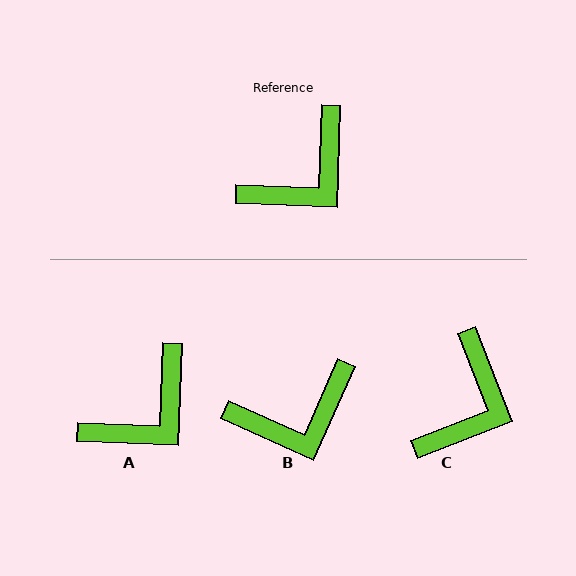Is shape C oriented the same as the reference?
No, it is off by about 23 degrees.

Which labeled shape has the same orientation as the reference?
A.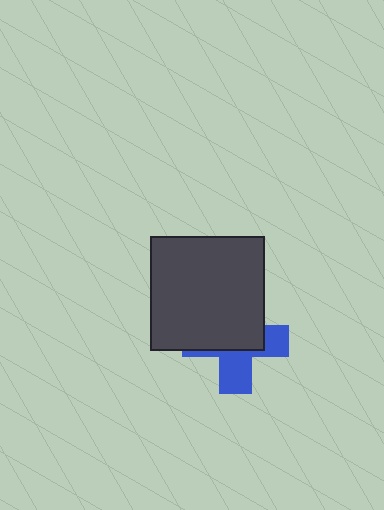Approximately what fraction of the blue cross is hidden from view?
Roughly 58% of the blue cross is hidden behind the dark gray square.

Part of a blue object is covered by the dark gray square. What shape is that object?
It is a cross.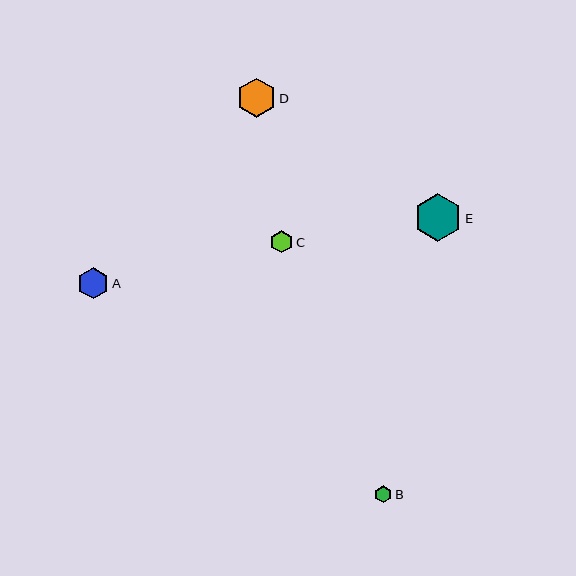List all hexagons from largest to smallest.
From largest to smallest: E, D, A, C, B.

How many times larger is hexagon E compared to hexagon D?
Hexagon E is approximately 1.2 times the size of hexagon D.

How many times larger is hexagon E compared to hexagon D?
Hexagon E is approximately 1.2 times the size of hexagon D.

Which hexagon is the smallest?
Hexagon B is the smallest with a size of approximately 17 pixels.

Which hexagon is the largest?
Hexagon E is the largest with a size of approximately 48 pixels.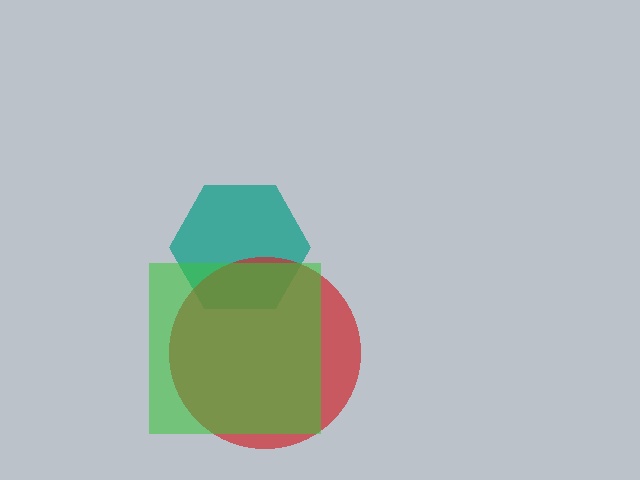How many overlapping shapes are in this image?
There are 3 overlapping shapes in the image.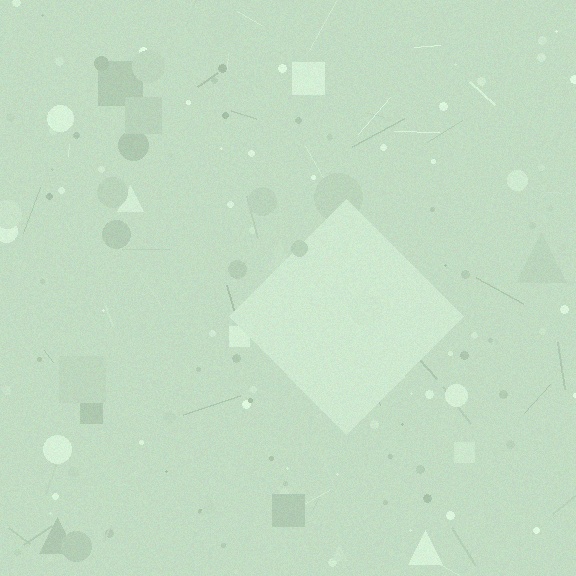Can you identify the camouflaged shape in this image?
The camouflaged shape is a diamond.